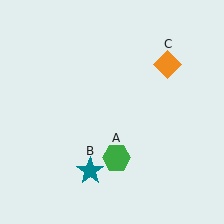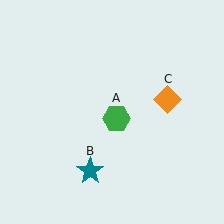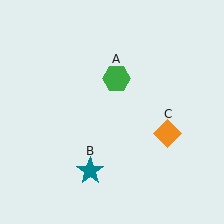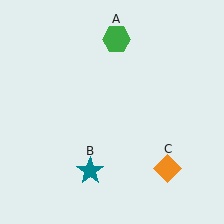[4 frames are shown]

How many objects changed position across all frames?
2 objects changed position: green hexagon (object A), orange diamond (object C).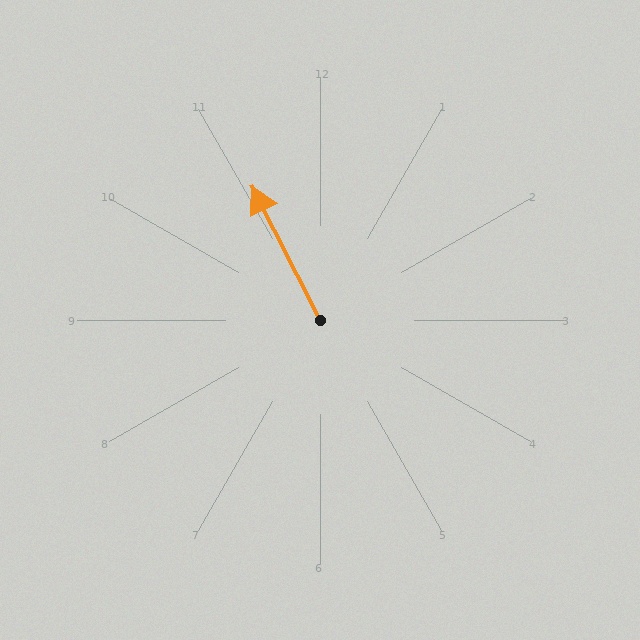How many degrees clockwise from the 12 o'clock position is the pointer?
Approximately 333 degrees.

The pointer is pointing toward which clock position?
Roughly 11 o'clock.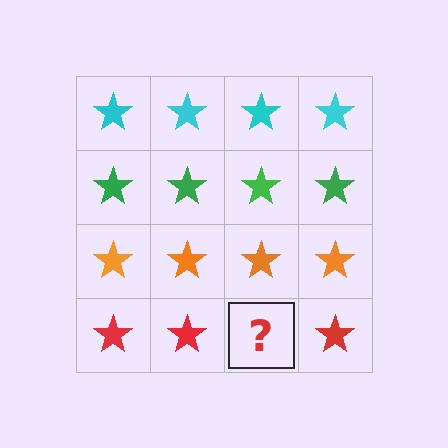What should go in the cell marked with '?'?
The missing cell should contain a red star.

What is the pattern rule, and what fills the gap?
The rule is that each row has a consistent color. The gap should be filled with a red star.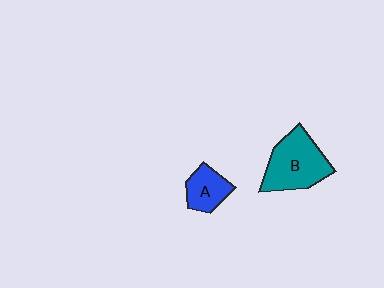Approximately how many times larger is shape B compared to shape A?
Approximately 1.9 times.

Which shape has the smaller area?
Shape A (blue).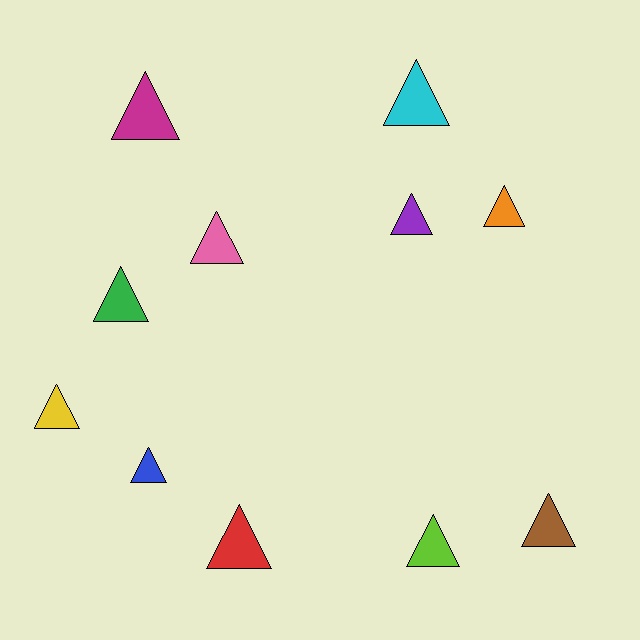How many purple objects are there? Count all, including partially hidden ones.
There is 1 purple object.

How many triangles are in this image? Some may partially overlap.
There are 11 triangles.